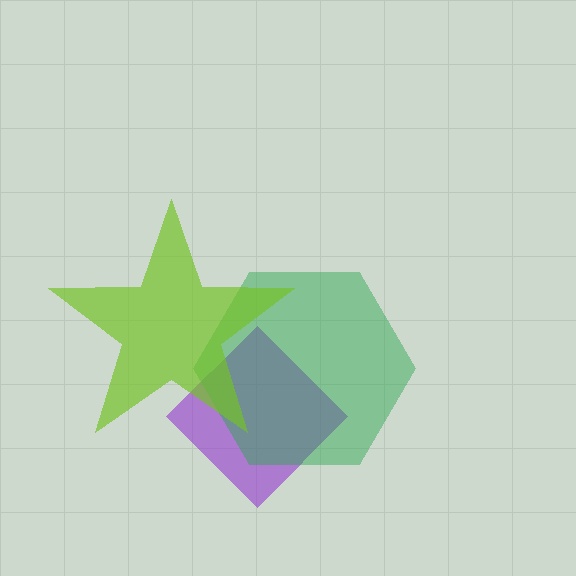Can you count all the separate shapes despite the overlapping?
Yes, there are 3 separate shapes.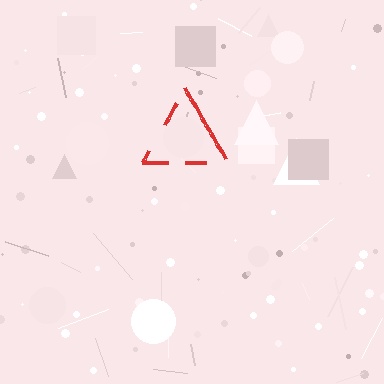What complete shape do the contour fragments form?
The contour fragments form a triangle.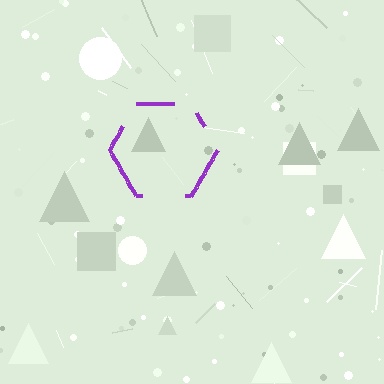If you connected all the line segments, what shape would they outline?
They would outline a hexagon.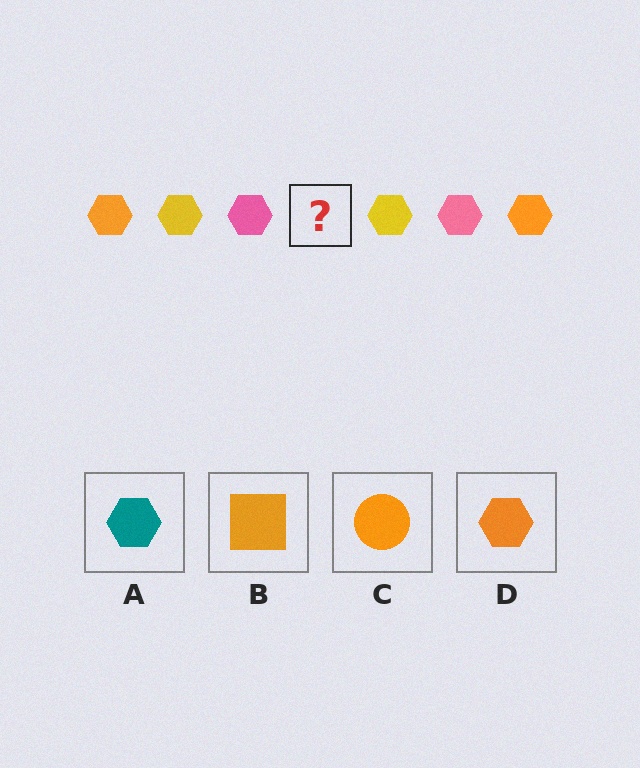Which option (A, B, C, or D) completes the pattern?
D.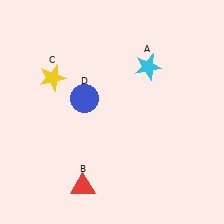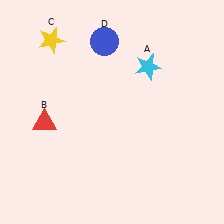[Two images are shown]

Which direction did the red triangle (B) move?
The red triangle (B) moved up.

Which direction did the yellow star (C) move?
The yellow star (C) moved up.